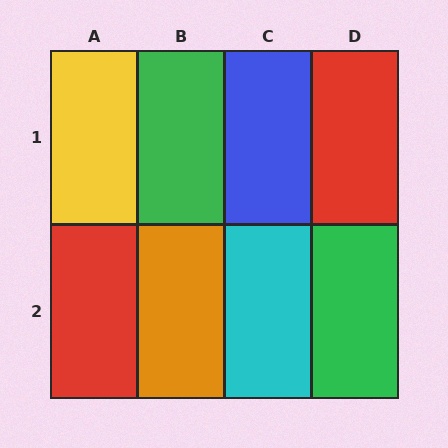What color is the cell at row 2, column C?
Cyan.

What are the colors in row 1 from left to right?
Yellow, green, blue, red.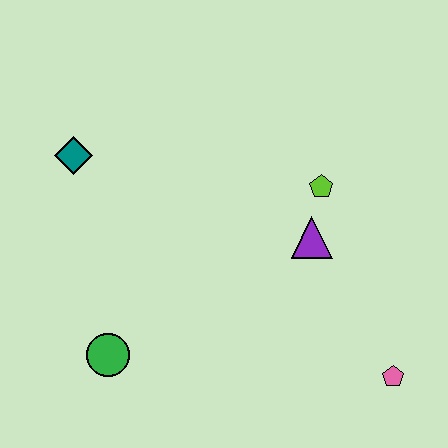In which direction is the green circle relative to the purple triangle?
The green circle is to the left of the purple triangle.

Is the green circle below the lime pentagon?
Yes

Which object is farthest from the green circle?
The pink pentagon is farthest from the green circle.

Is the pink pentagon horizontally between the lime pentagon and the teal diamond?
No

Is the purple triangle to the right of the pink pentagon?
No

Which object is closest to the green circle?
The teal diamond is closest to the green circle.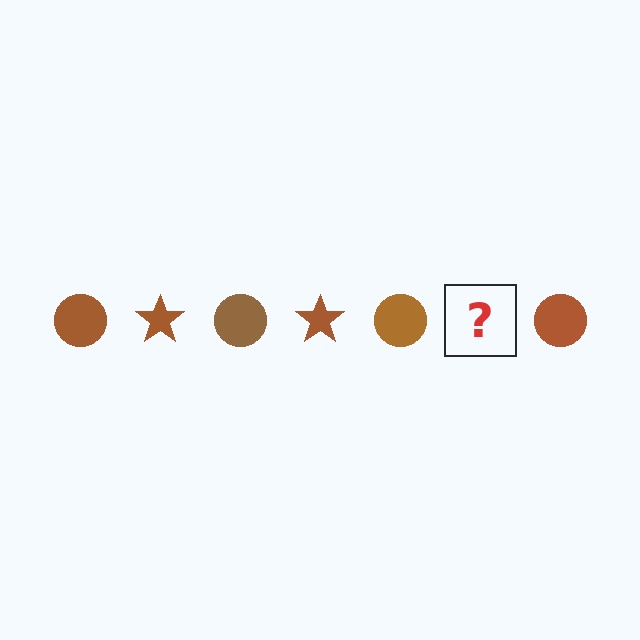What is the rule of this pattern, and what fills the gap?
The rule is that the pattern cycles through circle, star shapes in brown. The gap should be filled with a brown star.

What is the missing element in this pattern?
The missing element is a brown star.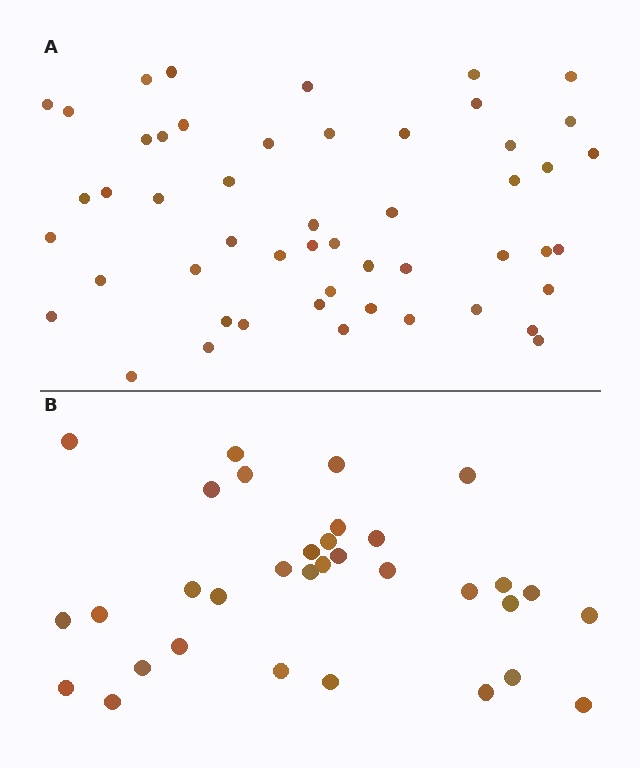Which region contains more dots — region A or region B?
Region A (the top region) has more dots.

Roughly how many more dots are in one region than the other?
Region A has approximately 20 more dots than region B.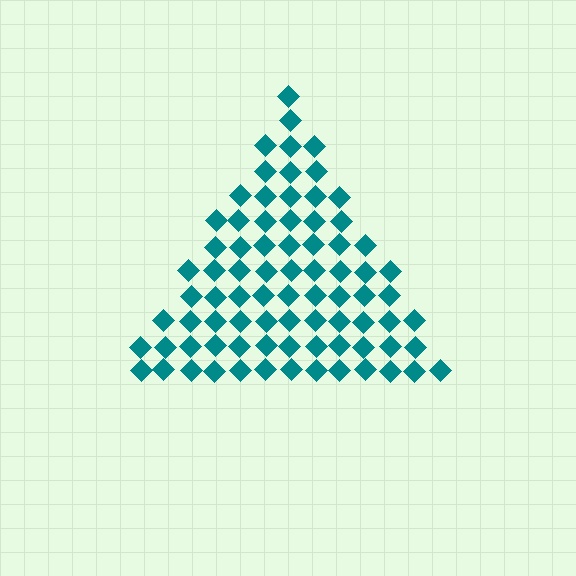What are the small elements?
The small elements are diamonds.